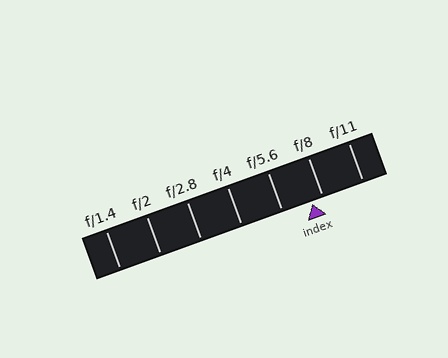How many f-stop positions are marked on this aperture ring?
There are 7 f-stop positions marked.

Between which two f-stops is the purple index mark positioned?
The index mark is between f/5.6 and f/8.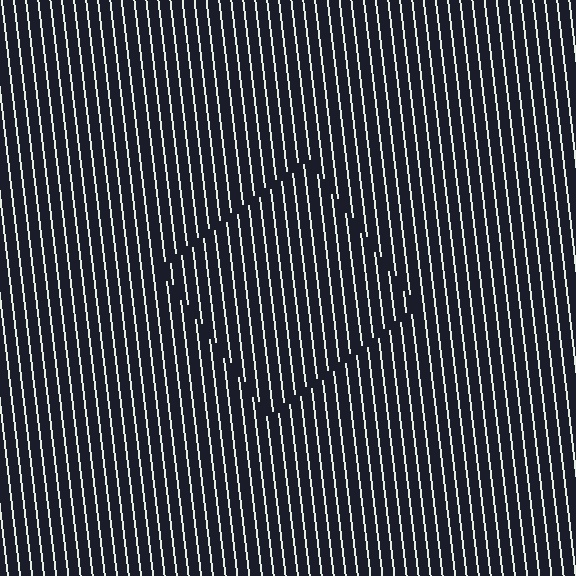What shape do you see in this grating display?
An illusory square. The interior of the shape contains the same grating, shifted by half a period — the contour is defined by the phase discontinuity where line-ends from the inner and outer gratings abut.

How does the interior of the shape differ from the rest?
The interior of the shape contains the same grating, shifted by half a period — the contour is defined by the phase discontinuity where line-ends from the inner and outer gratings abut.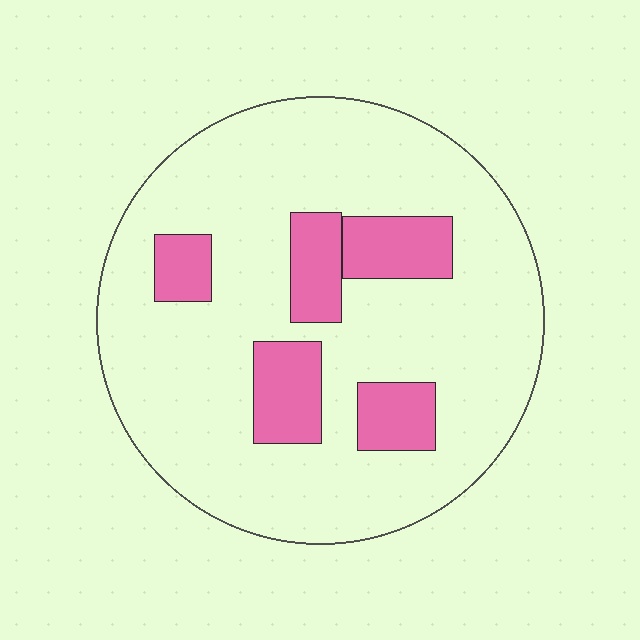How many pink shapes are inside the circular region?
5.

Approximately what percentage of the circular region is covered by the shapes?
Approximately 20%.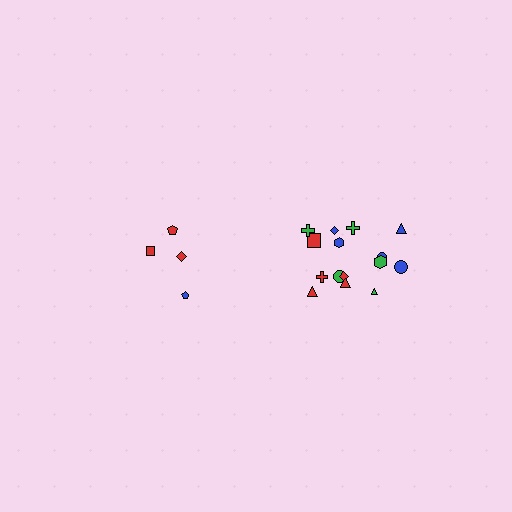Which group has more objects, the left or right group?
The right group.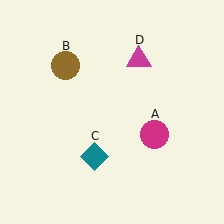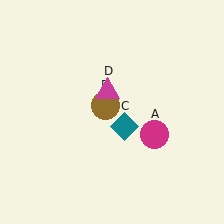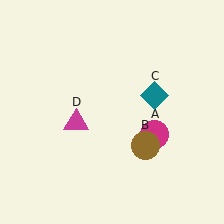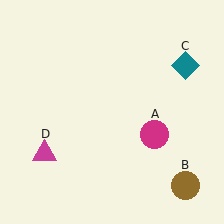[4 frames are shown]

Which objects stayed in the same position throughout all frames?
Magenta circle (object A) remained stationary.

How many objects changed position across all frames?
3 objects changed position: brown circle (object B), teal diamond (object C), magenta triangle (object D).